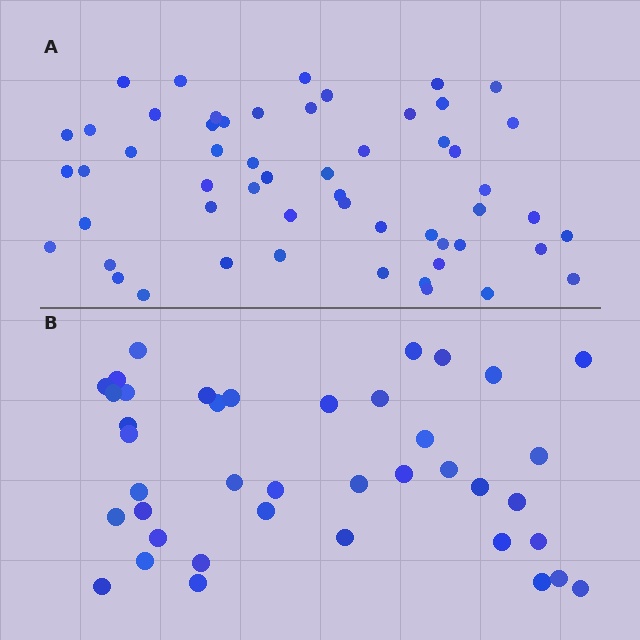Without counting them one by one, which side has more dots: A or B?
Region A (the top region) has more dots.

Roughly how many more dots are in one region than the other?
Region A has approximately 15 more dots than region B.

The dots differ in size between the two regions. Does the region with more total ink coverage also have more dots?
No. Region B has more total ink coverage because its dots are larger, but region A actually contains more individual dots. Total area can be misleading — the number of items is what matters here.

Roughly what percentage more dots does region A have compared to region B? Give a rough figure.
About 40% more.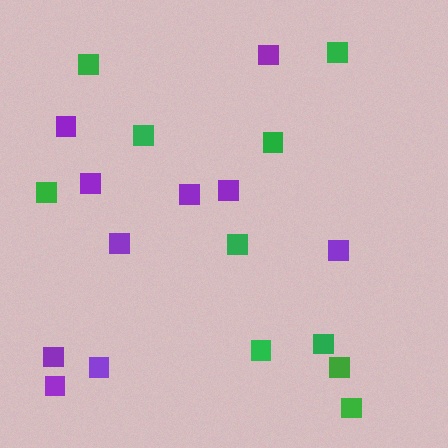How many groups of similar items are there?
There are 2 groups: one group of purple squares (10) and one group of green squares (10).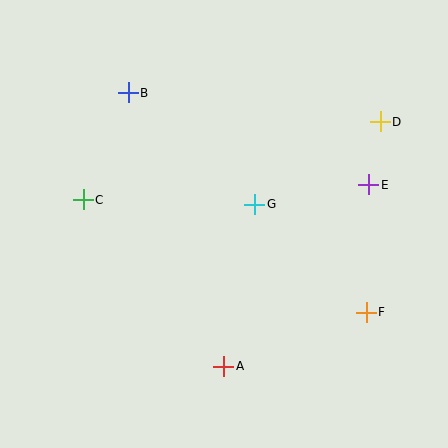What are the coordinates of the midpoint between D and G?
The midpoint between D and G is at (317, 163).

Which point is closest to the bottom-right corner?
Point F is closest to the bottom-right corner.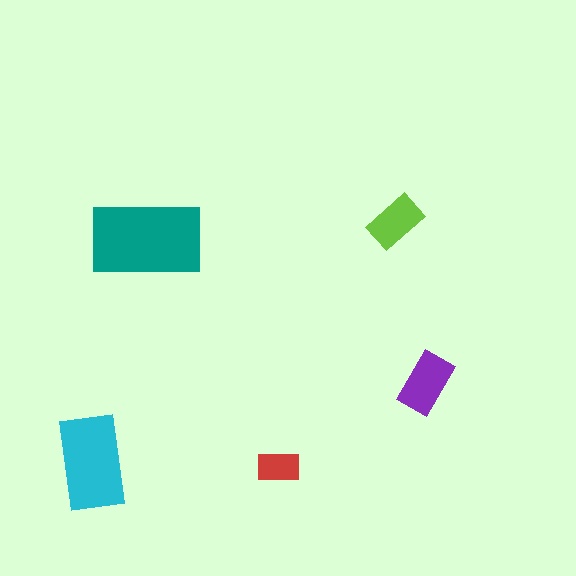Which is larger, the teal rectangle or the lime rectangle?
The teal one.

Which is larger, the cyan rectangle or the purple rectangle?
The cyan one.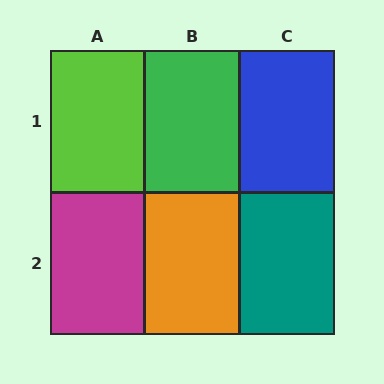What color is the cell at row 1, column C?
Blue.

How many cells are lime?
1 cell is lime.